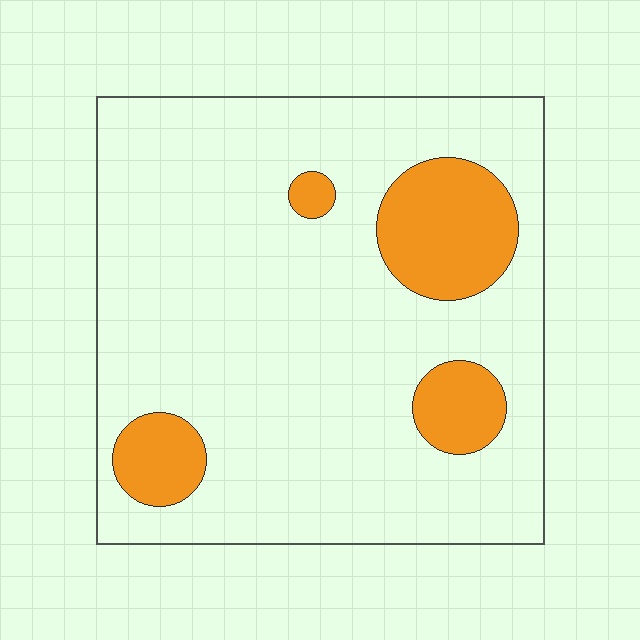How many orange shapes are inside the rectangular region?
4.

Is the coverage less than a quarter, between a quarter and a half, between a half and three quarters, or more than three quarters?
Less than a quarter.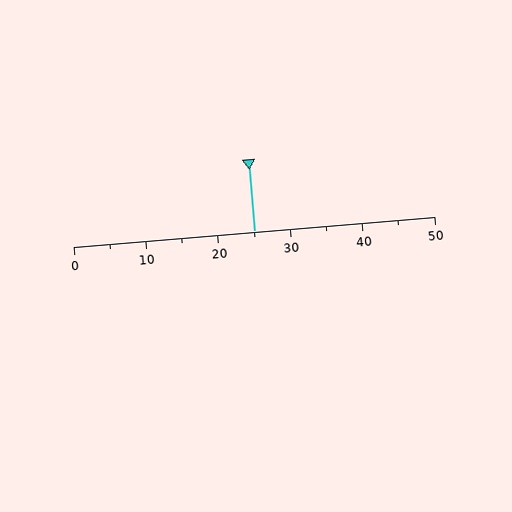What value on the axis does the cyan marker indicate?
The marker indicates approximately 25.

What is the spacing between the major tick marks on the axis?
The major ticks are spaced 10 apart.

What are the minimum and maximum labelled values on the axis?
The axis runs from 0 to 50.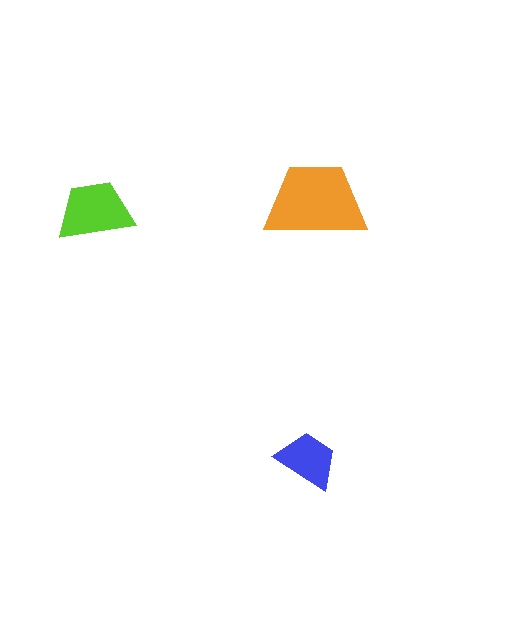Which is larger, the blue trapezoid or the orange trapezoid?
The orange one.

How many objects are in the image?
There are 3 objects in the image.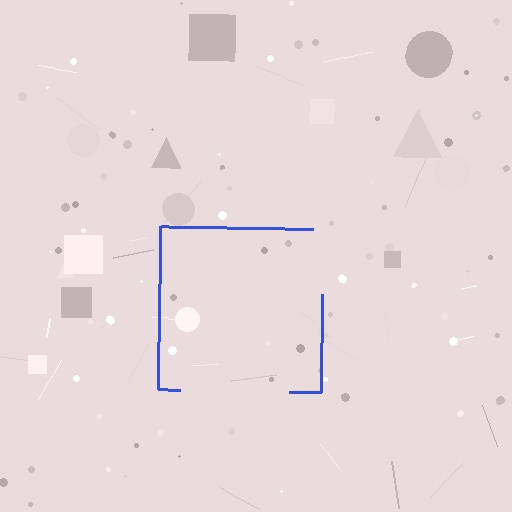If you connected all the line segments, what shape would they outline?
They would outline a square.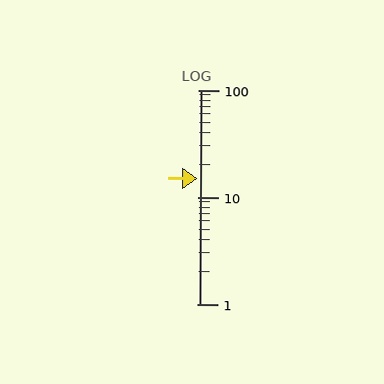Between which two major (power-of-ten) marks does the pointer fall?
The pointer is between 10 and 100.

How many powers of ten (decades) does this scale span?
The scale spans 2 decades, from 1 to 100.